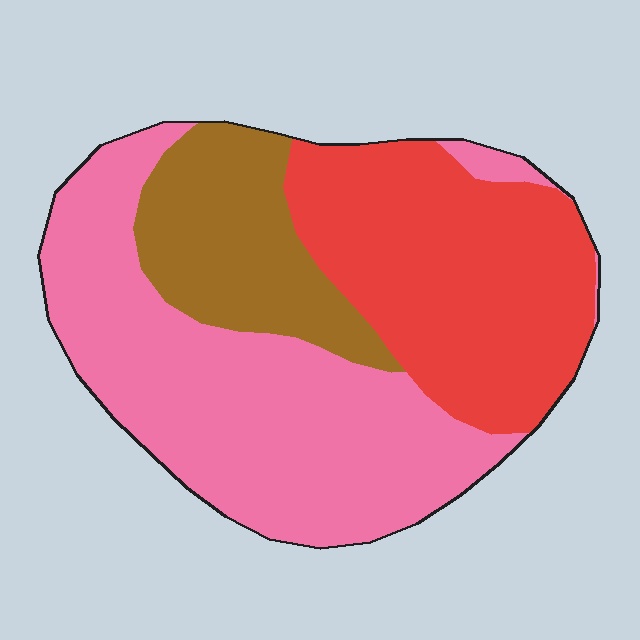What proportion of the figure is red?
Red takes up about one third (1/3) of the figure.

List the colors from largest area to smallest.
From largest to smallest: pink, red, brown.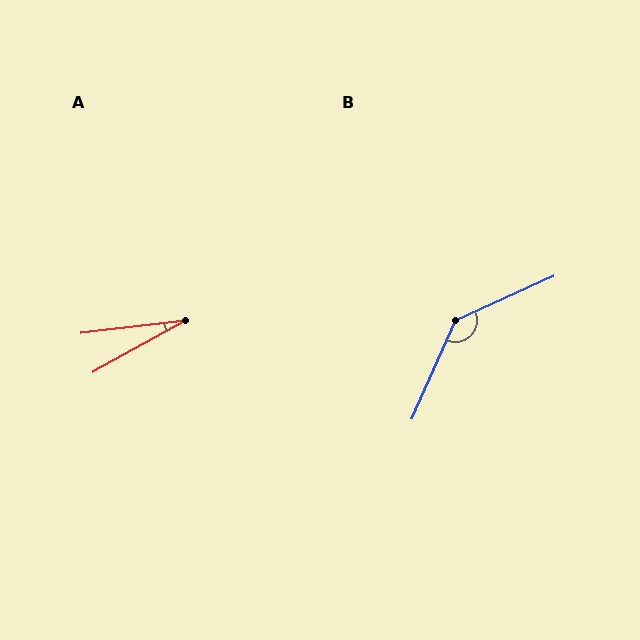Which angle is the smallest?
A, at approximately 22 degrees.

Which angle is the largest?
B, at approximately 138 degrees.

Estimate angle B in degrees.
Approximately 138 degrees.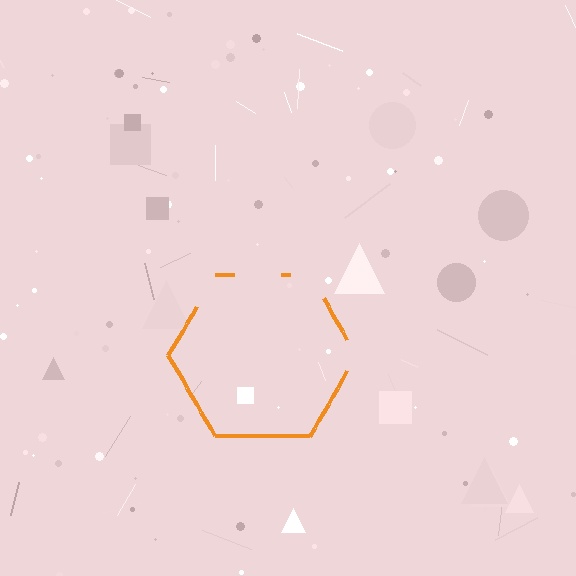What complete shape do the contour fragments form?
The contour fragments form a hexagon.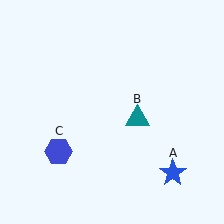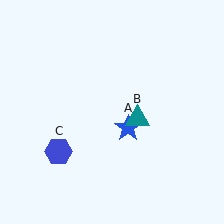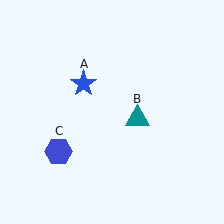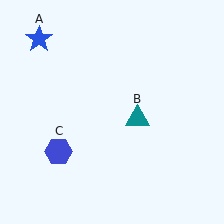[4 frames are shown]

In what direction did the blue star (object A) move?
The blue star (object A) moved up and to the left.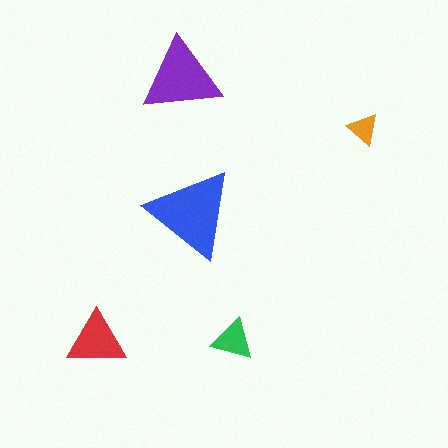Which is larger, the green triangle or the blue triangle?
The blue one.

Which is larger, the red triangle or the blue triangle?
The blue one.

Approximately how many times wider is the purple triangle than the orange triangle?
About 2.5 times wider.